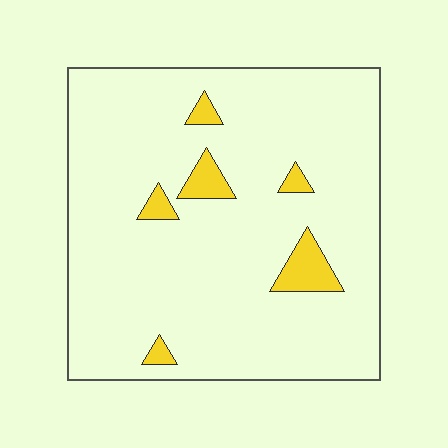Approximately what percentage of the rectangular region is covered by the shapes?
Approximately 5%.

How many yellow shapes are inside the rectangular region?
6.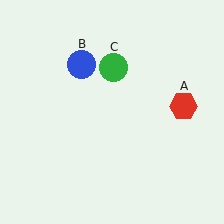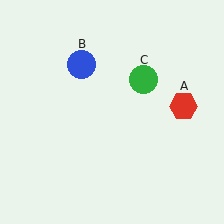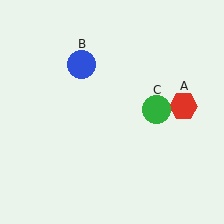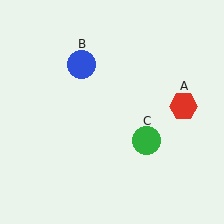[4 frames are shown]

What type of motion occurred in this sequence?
The green circle (object C) rotated clockwise around the center of the scene.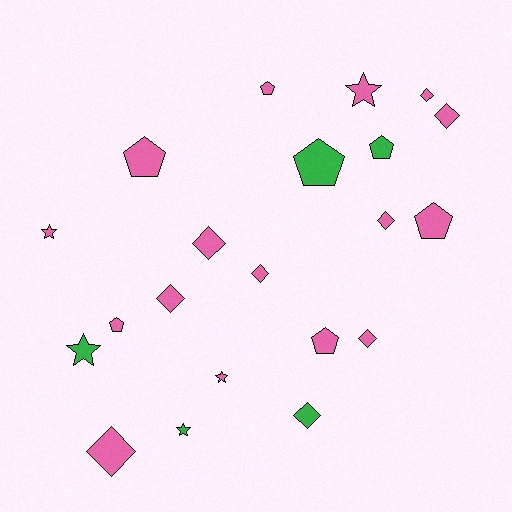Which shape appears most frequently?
Diamond, with 9 objects.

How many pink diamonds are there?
There are 8 pink diamonds.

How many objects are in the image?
There are 21 objects.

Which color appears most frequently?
Pink, with 16 objects.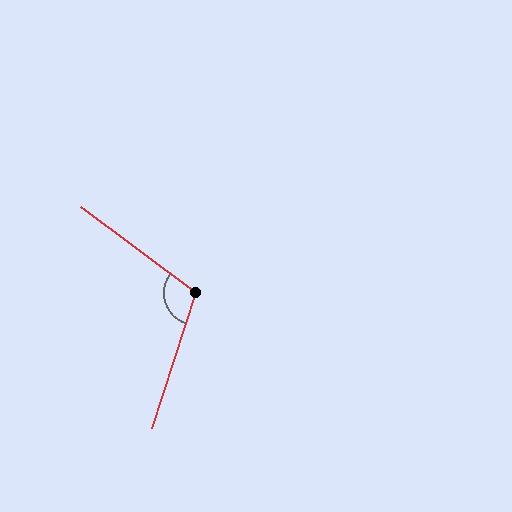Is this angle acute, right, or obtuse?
It is obtuse.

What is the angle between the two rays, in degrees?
Approximately 108 degrees.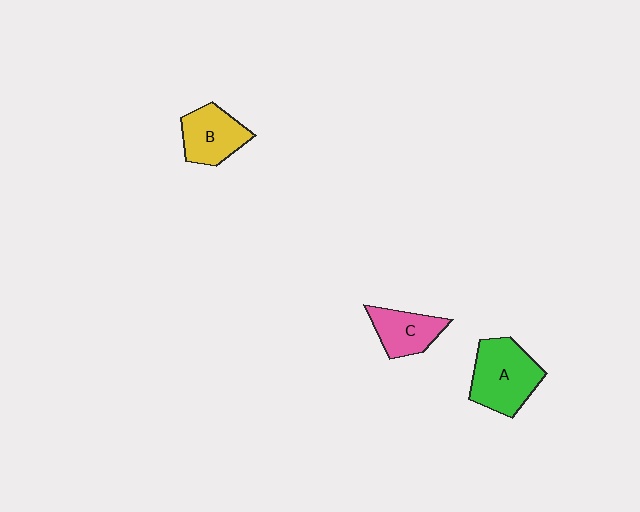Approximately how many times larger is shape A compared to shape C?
Approximately 1.5 times.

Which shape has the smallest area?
Shape C (pink).